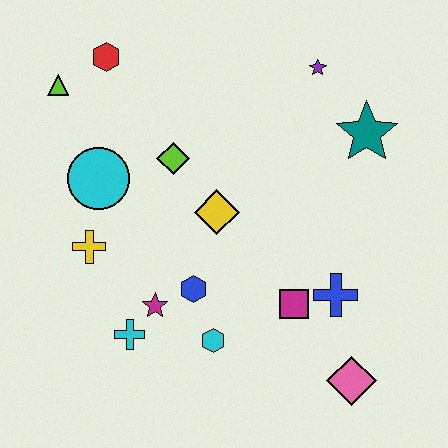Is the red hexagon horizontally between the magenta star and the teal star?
No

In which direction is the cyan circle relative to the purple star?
The cyan circle is to the left of the purple star.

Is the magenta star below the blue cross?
Yes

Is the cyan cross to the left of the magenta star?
Yes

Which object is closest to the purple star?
The teal star is closest to the purple star.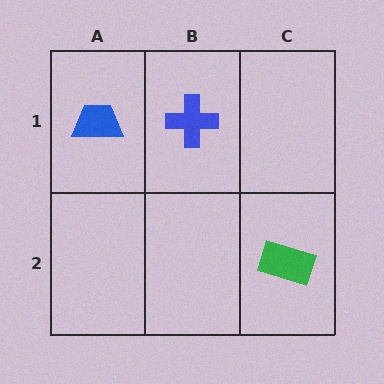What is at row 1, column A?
A blue trapezoid.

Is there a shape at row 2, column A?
No, that cell is empty.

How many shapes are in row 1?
2 shapes.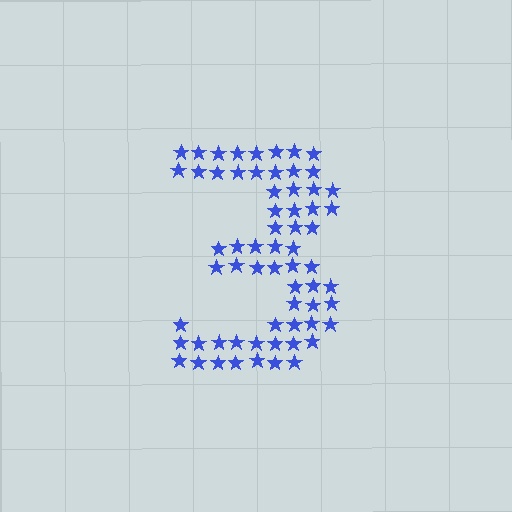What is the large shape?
The large shape is the digit 3.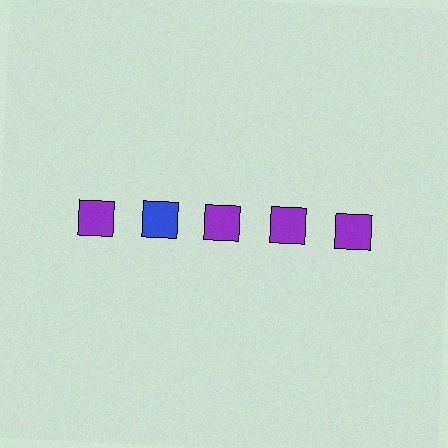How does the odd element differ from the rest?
It has a different color: blue instead of purple.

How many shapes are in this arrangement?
There are 5 shapes arranged in a grid pattern.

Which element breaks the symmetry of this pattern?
The blue square in the top row, second from left column breaks the symmetry. All other shapes are purple squares.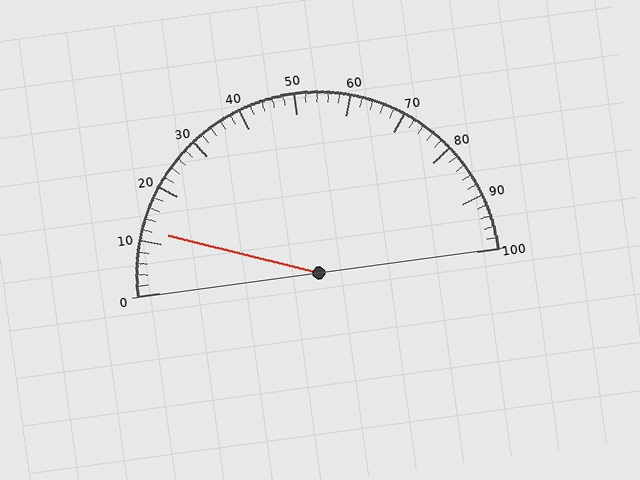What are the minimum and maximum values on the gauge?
The gauge ranges from 0 to 100.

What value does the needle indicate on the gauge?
The needle indicates approximately 12.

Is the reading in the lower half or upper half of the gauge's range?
The reading is in the lower half of the range (0 to 100).